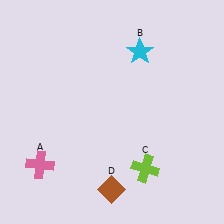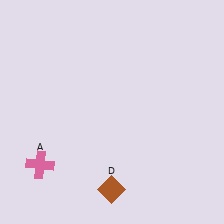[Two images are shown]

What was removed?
The cyan star (B), the lime cross (C) were removed in Image 2.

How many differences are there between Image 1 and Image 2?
There are 2 differences between the two images.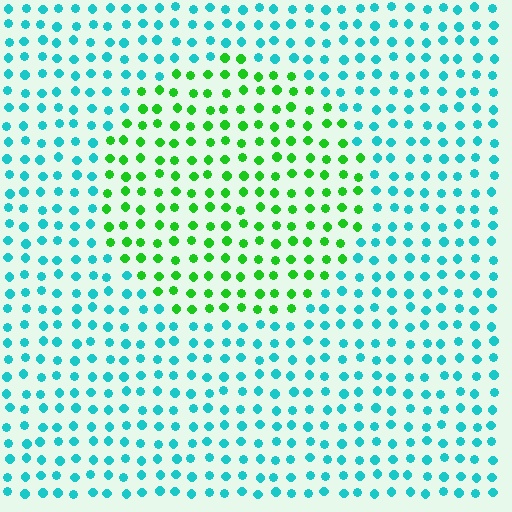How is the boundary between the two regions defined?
The boundary is defined purely by a slight shift in hue (about 60 degrees). Spacing, size, and orientation are identical on both sides.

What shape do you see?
I see a circle.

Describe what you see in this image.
The image is filled with small cyan elements in a uniform arrangement. A circle-shaped region is visible where the elements are tinted to a slightly different hue, forming a subtle color boundary.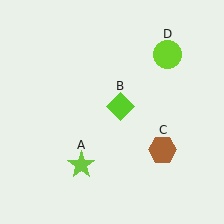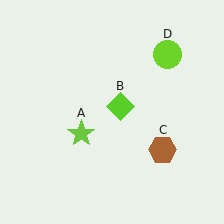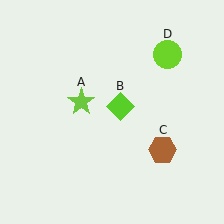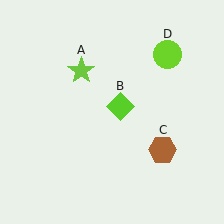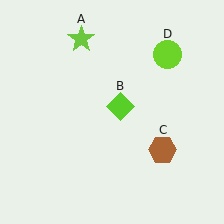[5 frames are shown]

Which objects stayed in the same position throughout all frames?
Lime diamond (object B) and brown hexagon (object C) and lime circle (object D) remained stationary.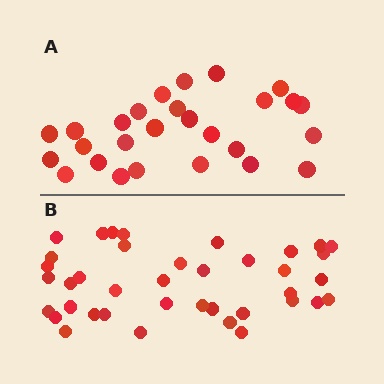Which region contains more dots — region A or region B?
Region B (the bottom region) has more dots.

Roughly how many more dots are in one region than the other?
Region B has roughly 12 or so more dots than region A.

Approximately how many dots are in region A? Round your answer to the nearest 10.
About 30 dots. (The exact count is 27, which rounds to 30.)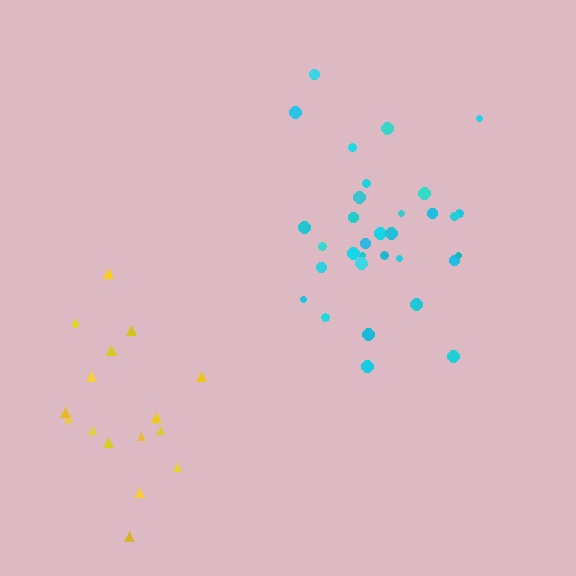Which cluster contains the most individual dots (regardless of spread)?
Cyan (32).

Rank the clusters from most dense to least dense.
cyan, yellow.